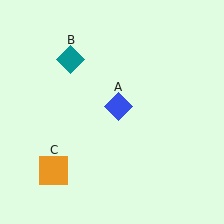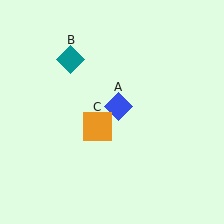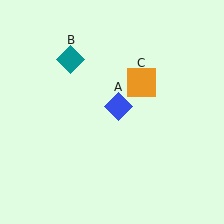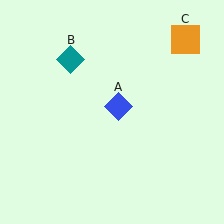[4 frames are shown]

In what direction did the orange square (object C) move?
The orange square (object C) moved up and to the right.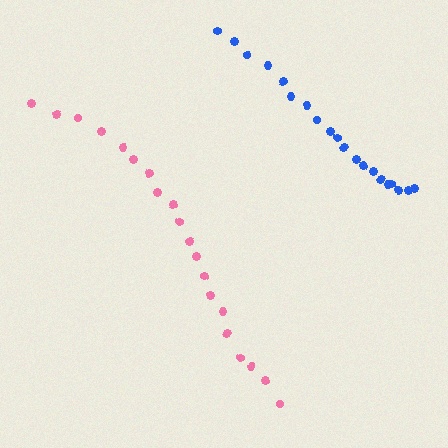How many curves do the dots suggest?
There are 2 distinct paths.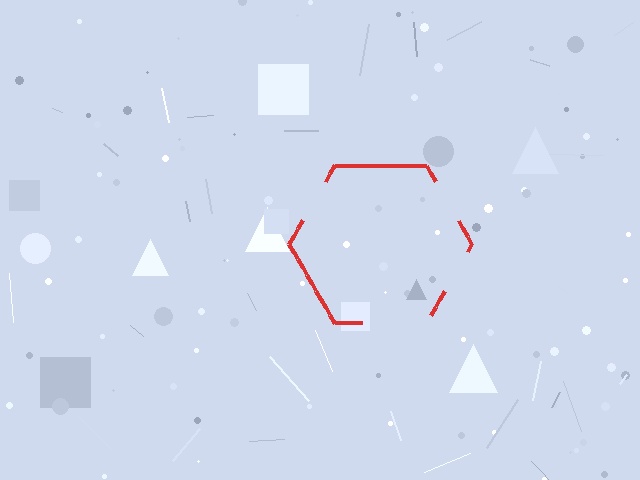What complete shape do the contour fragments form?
The contour fragments form a hexagon.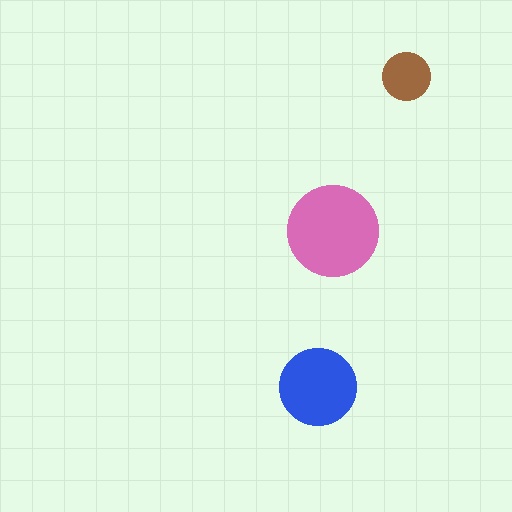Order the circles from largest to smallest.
the pink one, the blue one, the brown one.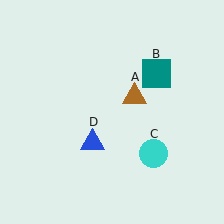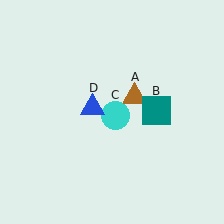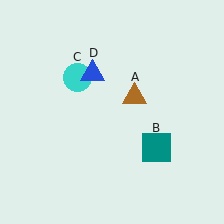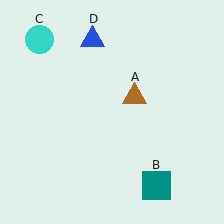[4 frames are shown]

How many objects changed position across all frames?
3 objects changed position: teal square (object B), cyan circle (object C), blue triangle (object D).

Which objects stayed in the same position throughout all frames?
Brown triangle (object A) remained stationary.